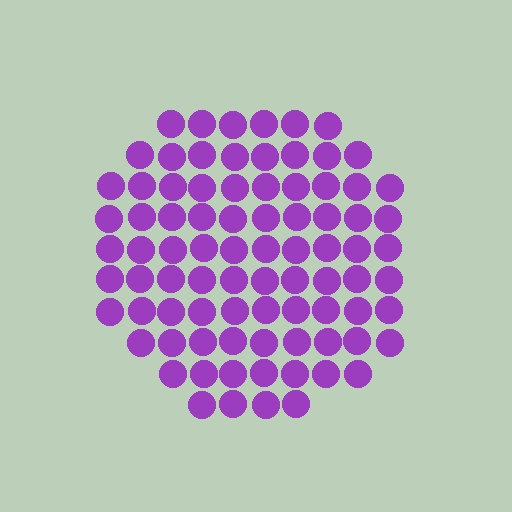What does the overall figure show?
The overall figure shows a circle.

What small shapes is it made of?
It is made of small circles.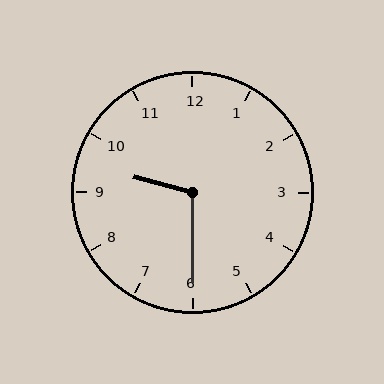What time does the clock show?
9:30.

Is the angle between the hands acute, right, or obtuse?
It is obtuse.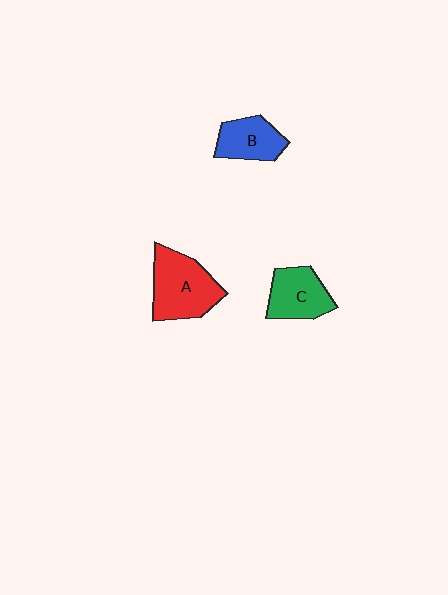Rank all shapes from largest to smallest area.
From largest to smallest: A (red), C (green), B (blue).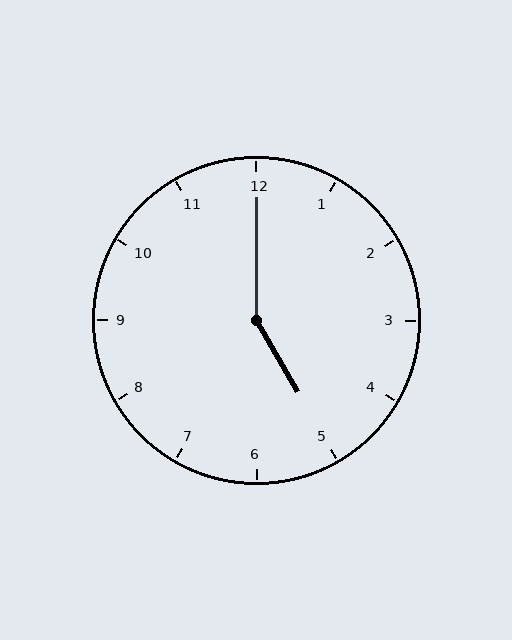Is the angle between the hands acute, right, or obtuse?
It is obtuse.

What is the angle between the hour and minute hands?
Approximately 150 degrees.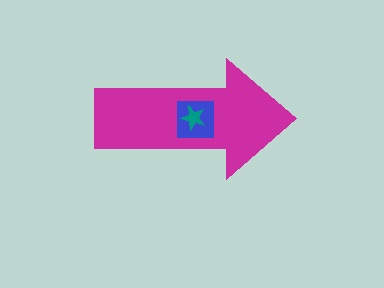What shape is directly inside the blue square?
The teal star.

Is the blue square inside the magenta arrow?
Yes.